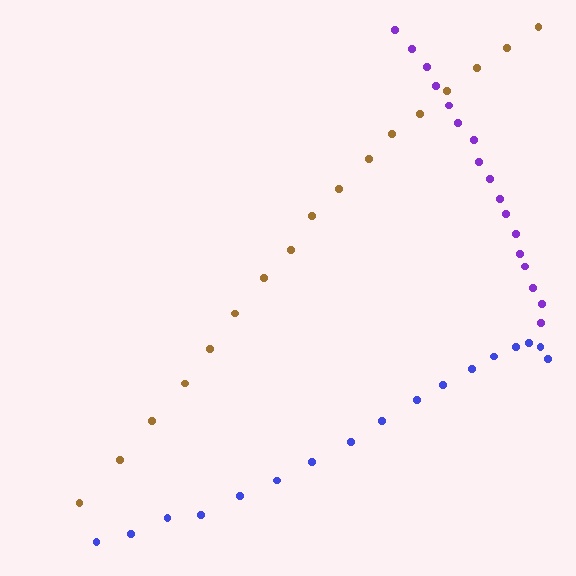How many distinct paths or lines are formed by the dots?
There are 3 distinct paths.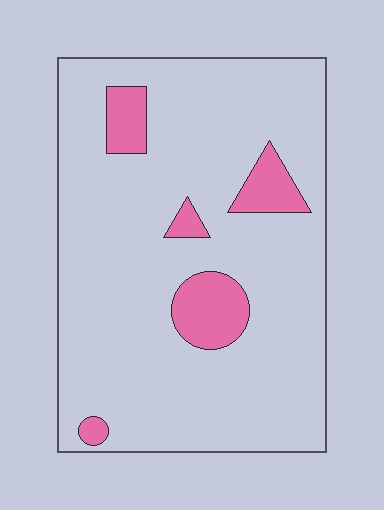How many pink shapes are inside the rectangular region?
5.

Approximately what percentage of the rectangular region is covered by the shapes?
Approximately 10%.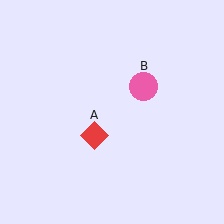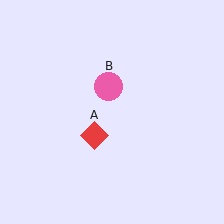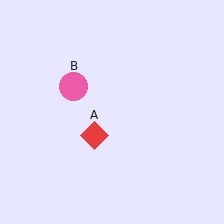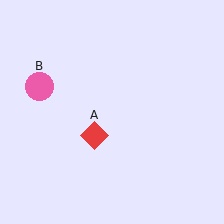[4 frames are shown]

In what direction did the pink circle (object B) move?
The pink circle (object B) moved left.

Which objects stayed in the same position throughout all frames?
Red diamond (object A) remained stationary.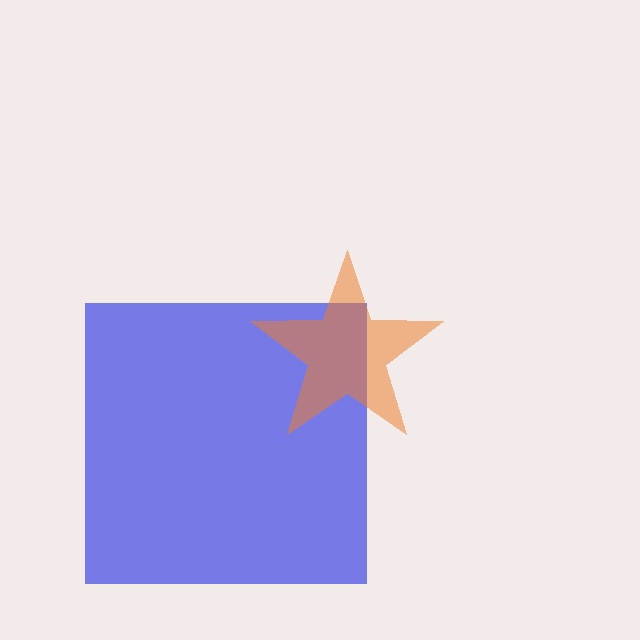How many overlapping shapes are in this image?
There are 2 overlapping shapes in the image.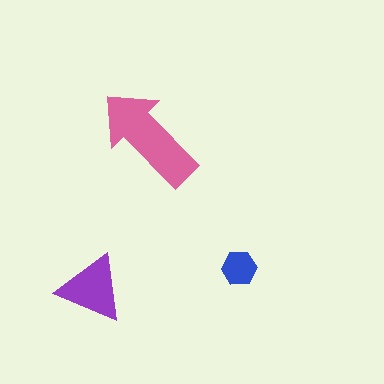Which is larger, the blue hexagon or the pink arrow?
The pink arrow.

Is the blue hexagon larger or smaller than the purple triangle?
Smaller.